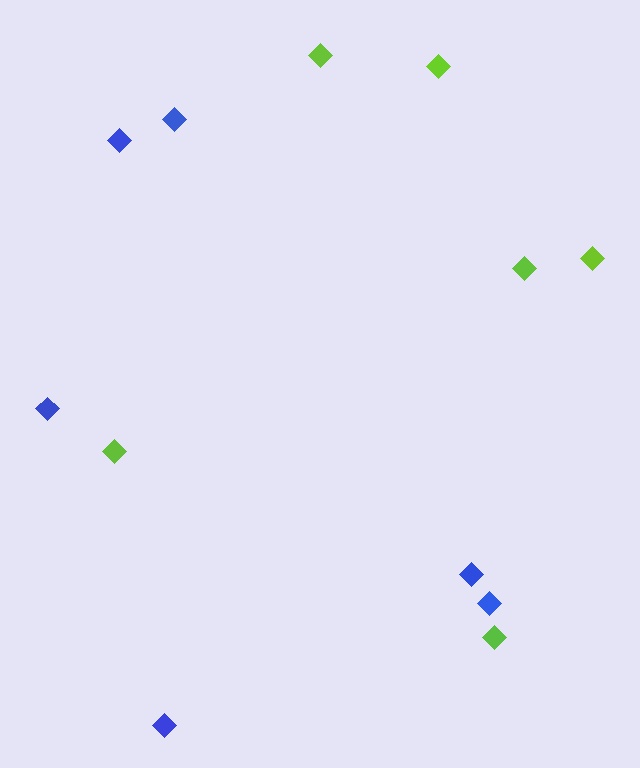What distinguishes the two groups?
There are 2 groups: one group of lime diamonds (6) and one group of blue diamonds (6).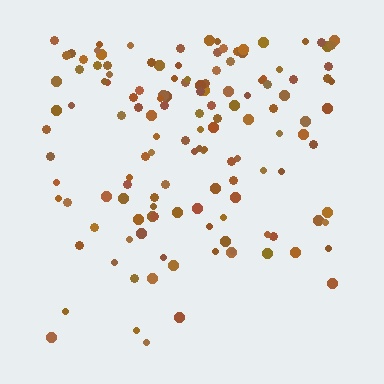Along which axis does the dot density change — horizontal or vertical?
Vertical.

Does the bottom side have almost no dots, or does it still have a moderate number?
Still a moderate number, just noticeably fewer than the top.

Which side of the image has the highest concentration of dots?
The top.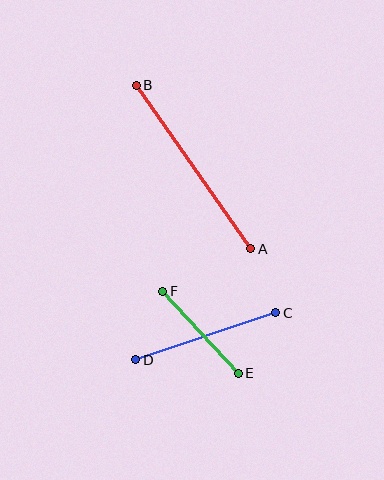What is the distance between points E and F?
The distance is approximately 111 pixels.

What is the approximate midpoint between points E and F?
The midpoint is at approximately (201, 332) pixels.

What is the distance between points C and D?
The distance is approximately 147 pixels.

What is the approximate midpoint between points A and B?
The midpoint is at approximately (194, 167) pixels.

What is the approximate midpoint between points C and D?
The midpoint is at approximately (206, 336) pixels.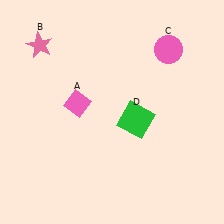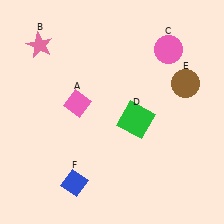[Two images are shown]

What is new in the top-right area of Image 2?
A brown circle (E) was added in the top-right area of Image 2.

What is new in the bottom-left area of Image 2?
A blue diamond (F) was added in the bottom-left area of Image 2.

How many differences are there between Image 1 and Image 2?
There are 2 differences between the two images.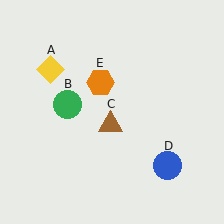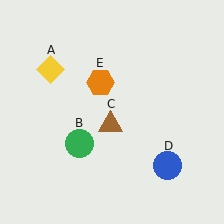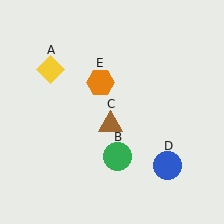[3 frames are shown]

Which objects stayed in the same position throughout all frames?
Yellow diamond (object A) and brown triangle (object C) and blue circle (object D) and orange hexagon (object E) remained stationary.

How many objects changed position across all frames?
1 object changed position: green circle (object B).